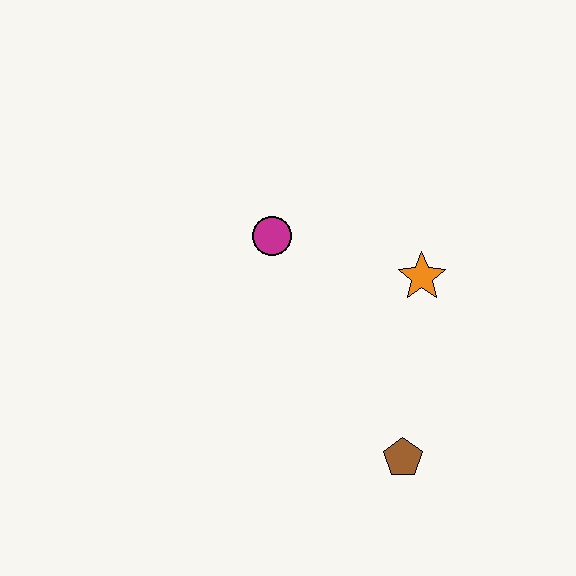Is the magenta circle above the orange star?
Yes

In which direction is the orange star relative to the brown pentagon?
The orange star is above the brown pentagon.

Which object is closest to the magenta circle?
The orange star is closest to the magenta circle.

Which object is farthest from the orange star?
The brown pentagon is farthest from the orange star.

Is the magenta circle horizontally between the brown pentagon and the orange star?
No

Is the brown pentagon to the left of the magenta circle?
No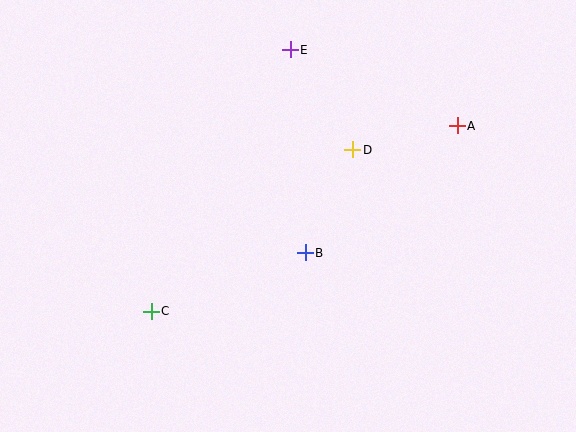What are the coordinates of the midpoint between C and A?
The midpoint between C and A is at (304, 218).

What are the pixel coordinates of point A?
Point A is at (457, 126).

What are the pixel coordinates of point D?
Point D is at (353, 150).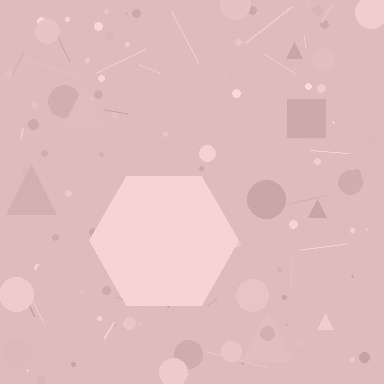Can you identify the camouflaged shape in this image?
The camouflaged shape is a hexagon.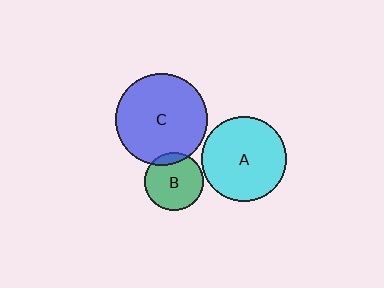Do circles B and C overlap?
Yes.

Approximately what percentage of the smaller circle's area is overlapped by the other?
Approximately 10%.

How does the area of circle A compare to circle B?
Approximately 2.1 times.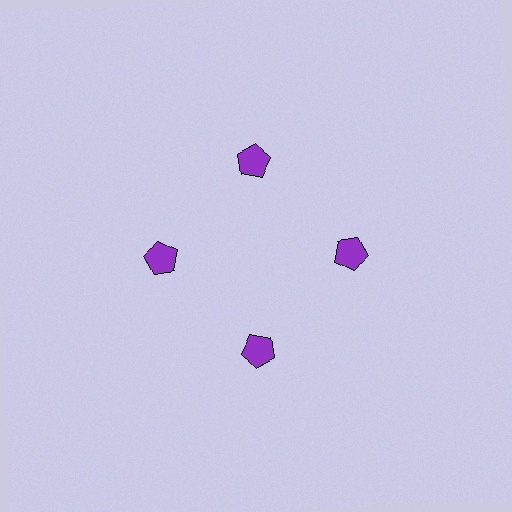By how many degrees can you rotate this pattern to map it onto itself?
The pattern maps onto itself every 90 degrees of rotation.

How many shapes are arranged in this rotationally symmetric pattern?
There are 4 shapes, arranged in 4 groups of 1.